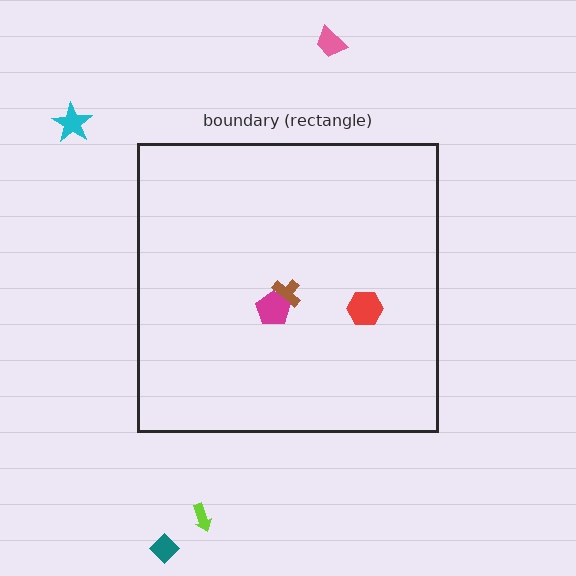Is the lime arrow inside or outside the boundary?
Outside.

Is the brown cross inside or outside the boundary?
Inside.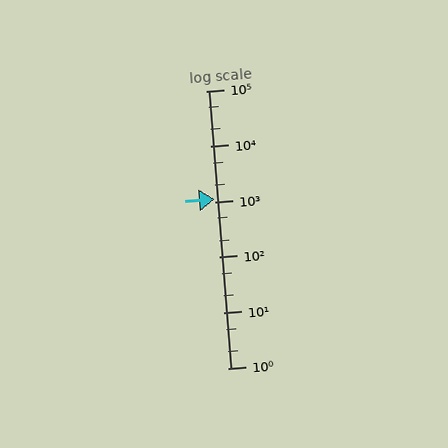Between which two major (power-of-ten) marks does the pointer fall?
The pointer is between 1000 and 10000.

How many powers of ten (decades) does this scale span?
The scale spans 5 decades, from 1 to 100000.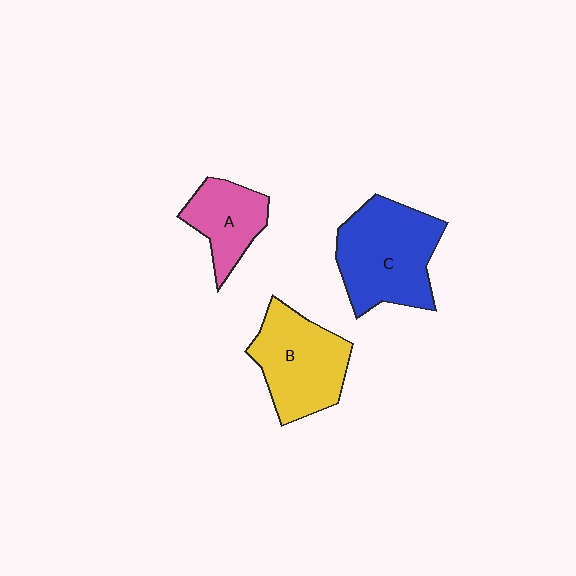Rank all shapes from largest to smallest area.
From largest to smallest: C (blue), B (yellow), A (pink).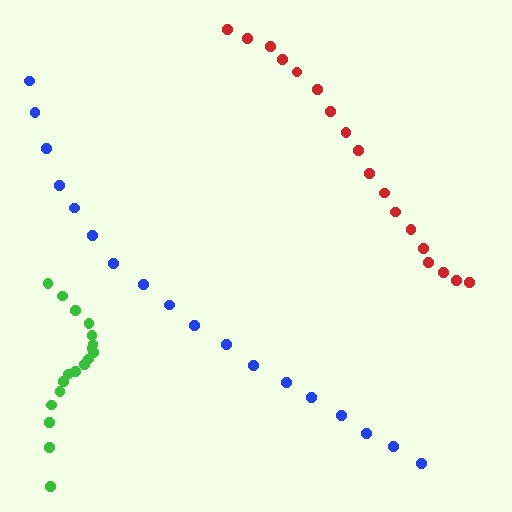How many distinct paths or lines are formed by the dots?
There are 3 distinct paths.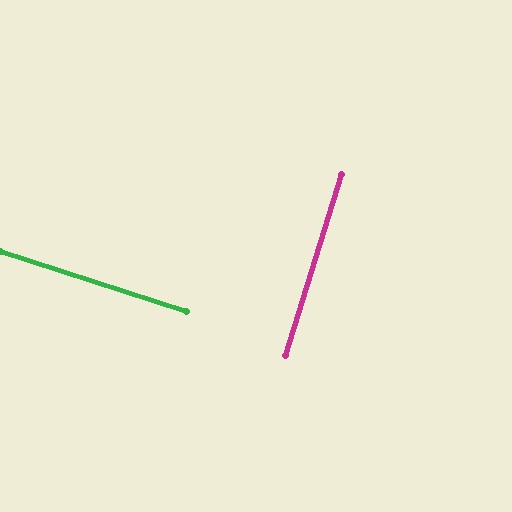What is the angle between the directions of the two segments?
Approximately 89 degrees.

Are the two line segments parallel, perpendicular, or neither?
Perpendicular — they meet at approximately 89°.